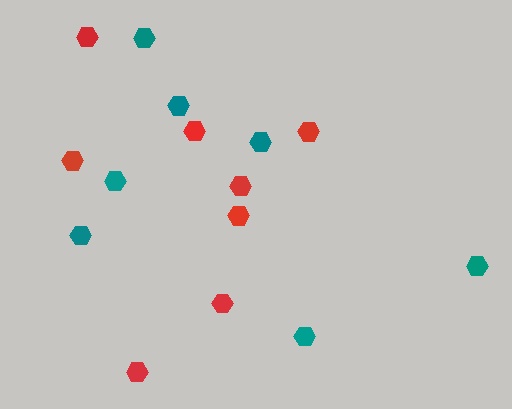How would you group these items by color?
There are 2 groups: one group of red hexagons (8) and one group of teal hexagons (7).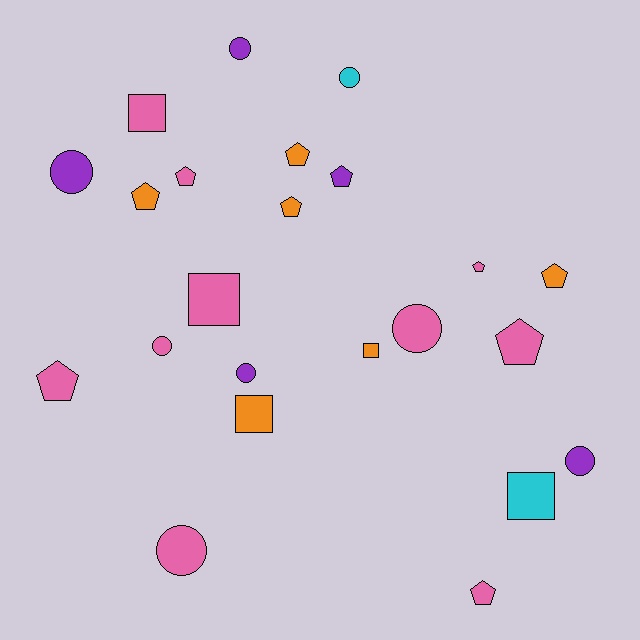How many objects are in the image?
There are 23 objects.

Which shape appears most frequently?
Pentagon, with 10 objects.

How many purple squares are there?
There are no purple squares.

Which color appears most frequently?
Pink, with 10 objects.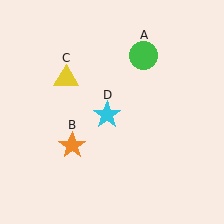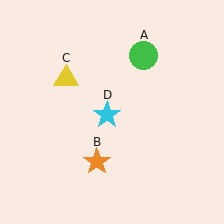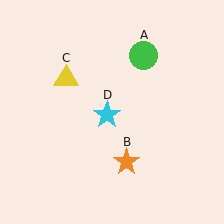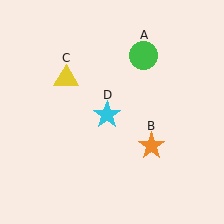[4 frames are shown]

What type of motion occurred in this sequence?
The orange star (object B) rotated counterclockwise around the center of the scene.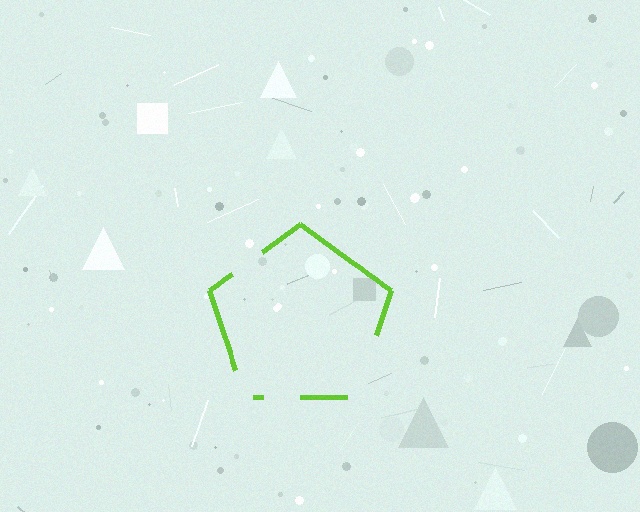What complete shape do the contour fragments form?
The contour fragments form a pentagon.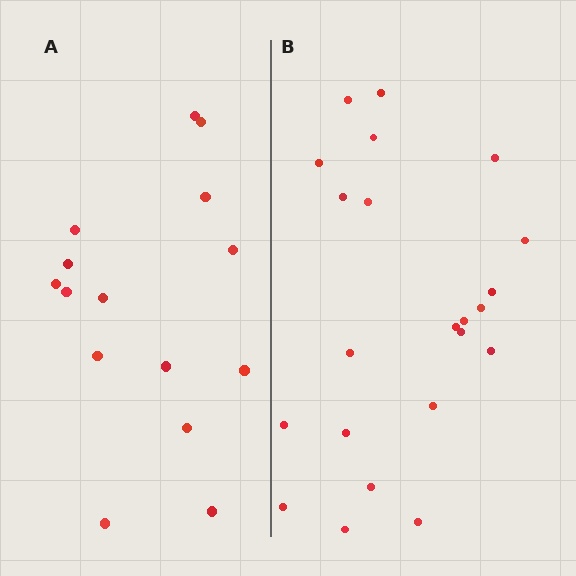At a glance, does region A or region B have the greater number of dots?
Region B (the right region) has more dots.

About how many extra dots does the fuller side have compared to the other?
Region B has roughly 8 or so more dots than region A.